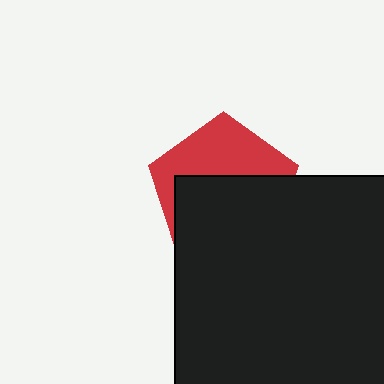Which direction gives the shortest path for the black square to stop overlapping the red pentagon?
Moving down gives the shortest separation.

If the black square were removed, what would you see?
You would see the complete red pentagon.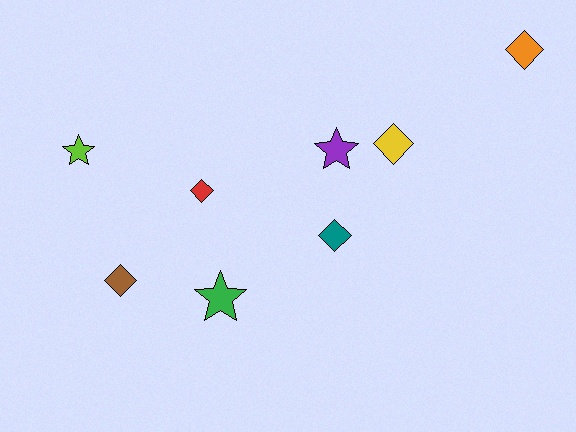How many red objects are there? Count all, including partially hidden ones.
There is 1 red object.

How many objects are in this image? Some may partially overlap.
There are 8 objects.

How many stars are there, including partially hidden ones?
There are 3 stars.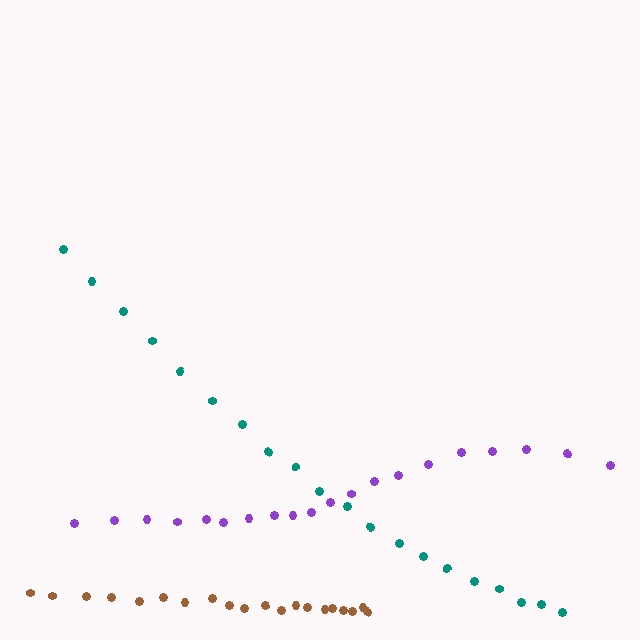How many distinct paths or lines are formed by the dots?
There are 3 distinct paths.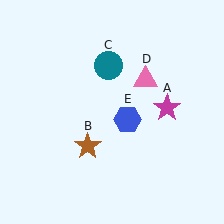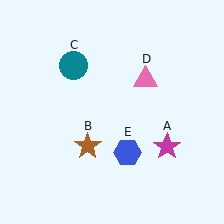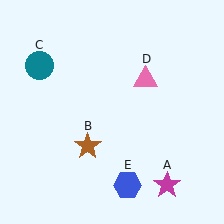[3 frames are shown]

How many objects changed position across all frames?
3 objects changed position: magenta star (object A), teal circle (object C), blue hexagon (object E).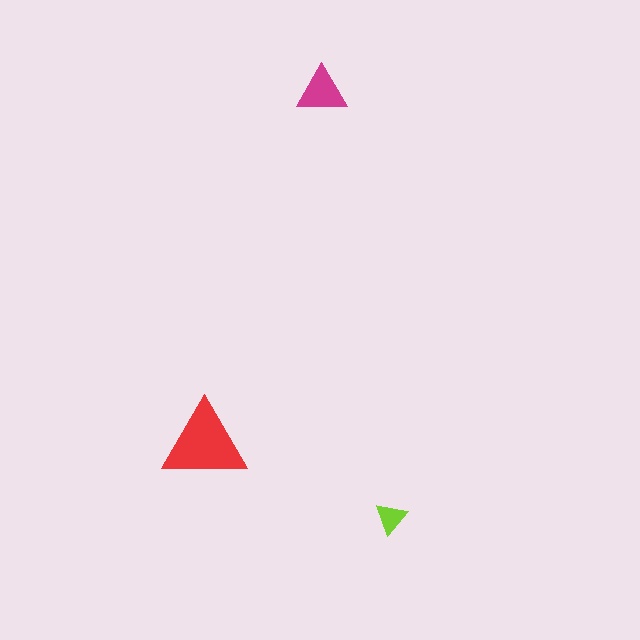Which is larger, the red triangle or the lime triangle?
The red one.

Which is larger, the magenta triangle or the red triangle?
The red one.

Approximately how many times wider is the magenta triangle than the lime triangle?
About 1.5 times wider.